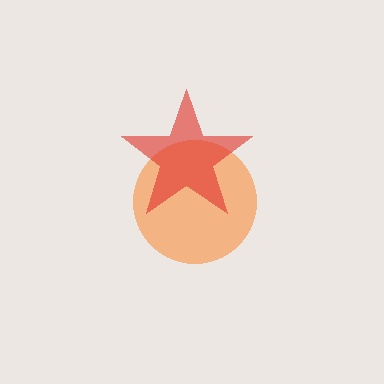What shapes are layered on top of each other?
The layered shapes are: an orange circle, a red star.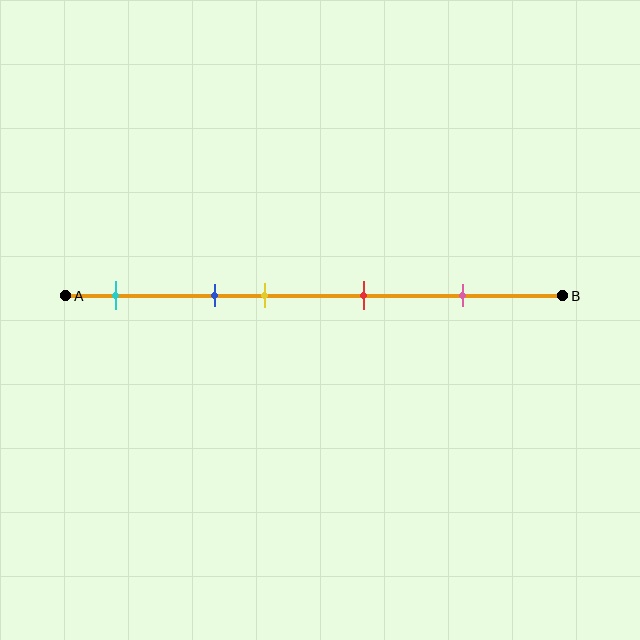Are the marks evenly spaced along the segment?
No, the marks are not evenly spaced.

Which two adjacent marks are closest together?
The blue and yellow marks are the closest adjacent pair.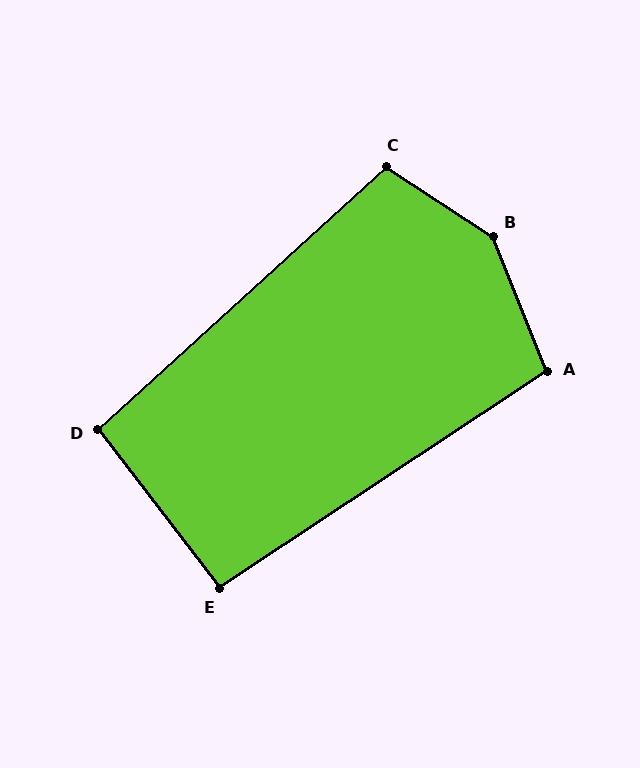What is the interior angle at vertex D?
Approximately 95 degrees (approximately right).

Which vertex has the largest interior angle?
B, at approximately 145 degrees.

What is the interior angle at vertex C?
Approximately 104 degrees (obtuse).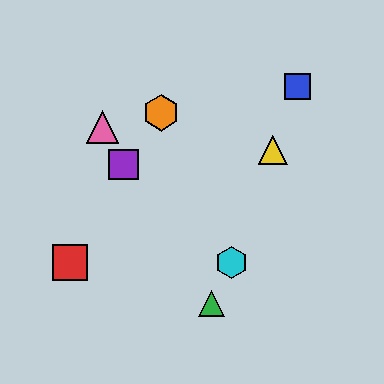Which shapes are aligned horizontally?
The red square, the cyan hexagon are aligned horizontally.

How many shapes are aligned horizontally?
2 shapes (the red square, the cyan hexagon) are aligned horizontally.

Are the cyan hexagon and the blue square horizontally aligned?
No, the cyan hexagon is at y≈262 and the blue square is at y≈86.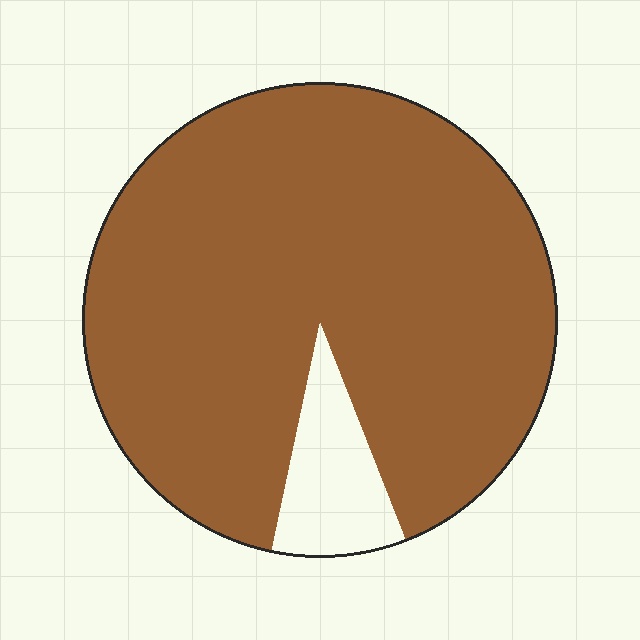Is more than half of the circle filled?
Yes.